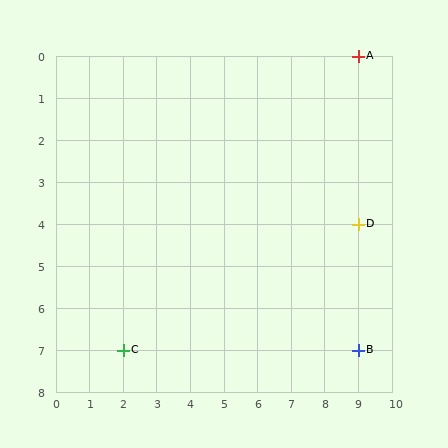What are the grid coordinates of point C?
Point C is at grid coordinates (2, 7).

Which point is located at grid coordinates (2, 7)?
Point C is at (2, 7).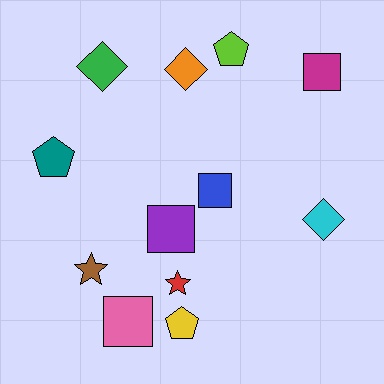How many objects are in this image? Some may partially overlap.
There are 12 objects.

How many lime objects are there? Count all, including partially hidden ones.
There is 1 lime object.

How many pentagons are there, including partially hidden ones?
There are 3 pentagons.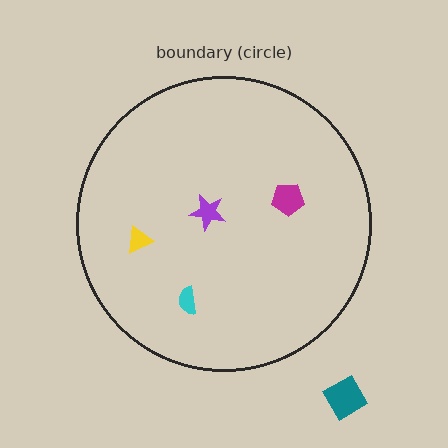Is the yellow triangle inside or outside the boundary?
Inside.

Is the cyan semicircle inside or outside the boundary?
Inside.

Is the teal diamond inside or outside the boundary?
Outside.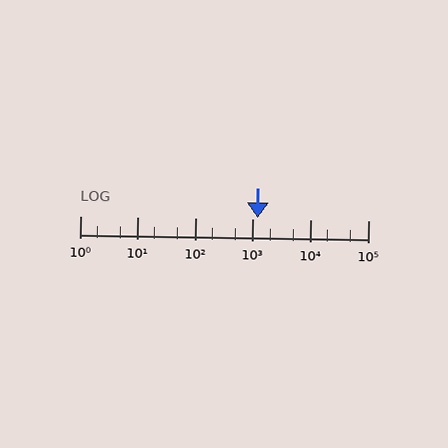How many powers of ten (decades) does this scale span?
The scale spans 5 decades, from 1 to 100000.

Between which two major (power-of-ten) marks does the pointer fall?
The pointer is between 1000 and 10000.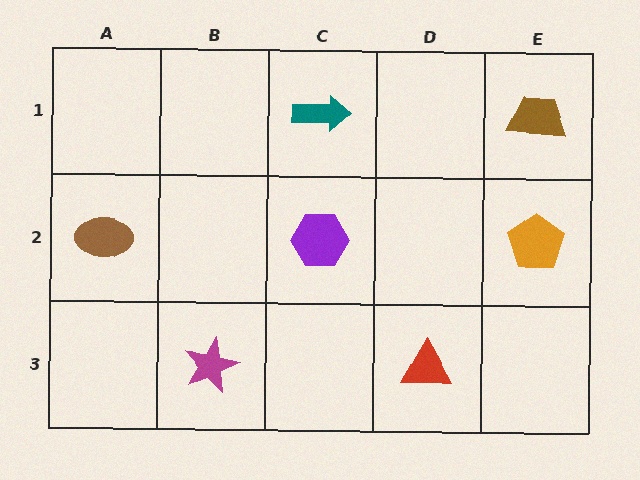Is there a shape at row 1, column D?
No, that cell is empty.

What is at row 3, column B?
A magenta star.